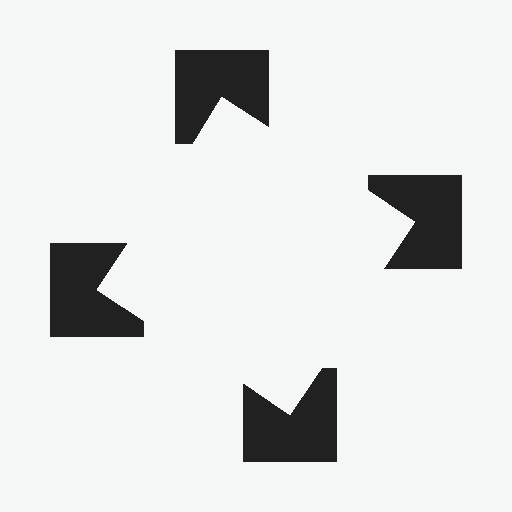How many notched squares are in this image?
There are 4 — one at each vertex of the illusory square.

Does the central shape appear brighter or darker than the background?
It typically appears slightly brighter than the background, even though no actual brightness change is drawn.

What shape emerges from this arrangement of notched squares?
An illusory square — its edges are inferred from the aligned wedge cuts in the notched squares, not physically drawn.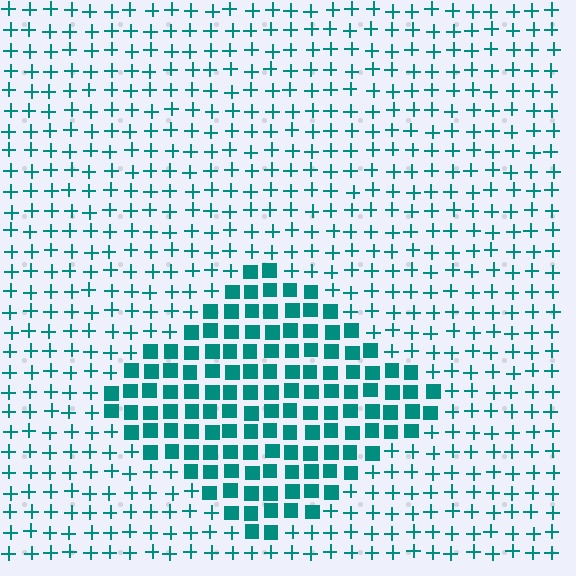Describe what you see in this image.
The image is filled with small teal elements arranged in a uniform grid. A diamond-shaped region contains squares, while the surrounding area contains plus signs. The boundary is defined purely by the change in element shape.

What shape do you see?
I see a diamond.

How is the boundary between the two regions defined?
The boundary is defined by a change in element shape: squares inside vs. plus signs outside. All elements share the same color and spacing.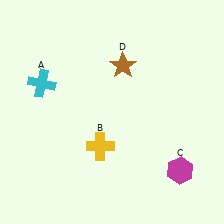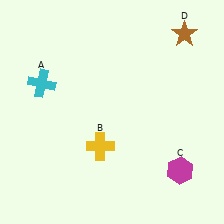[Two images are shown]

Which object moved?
The brown star (D) moved right.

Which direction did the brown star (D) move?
The brown star (D) moved right.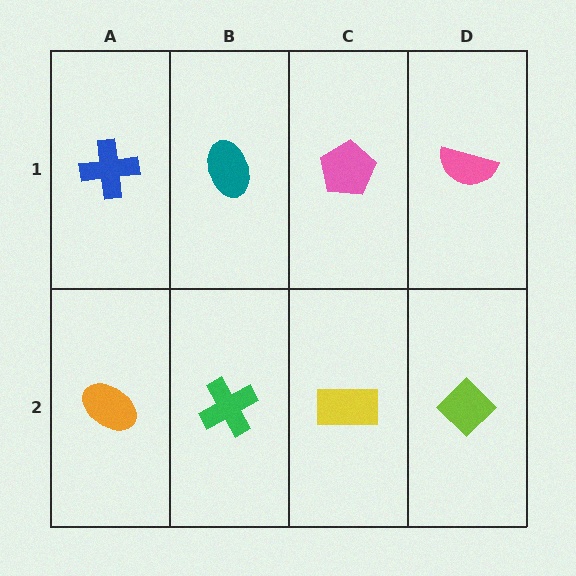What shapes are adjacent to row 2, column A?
A blue cross (row 1, column A), a green cross (row 2, column B).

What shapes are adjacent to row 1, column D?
A lime diamond (row 2, column D), a pink pentagon (row 1, column C).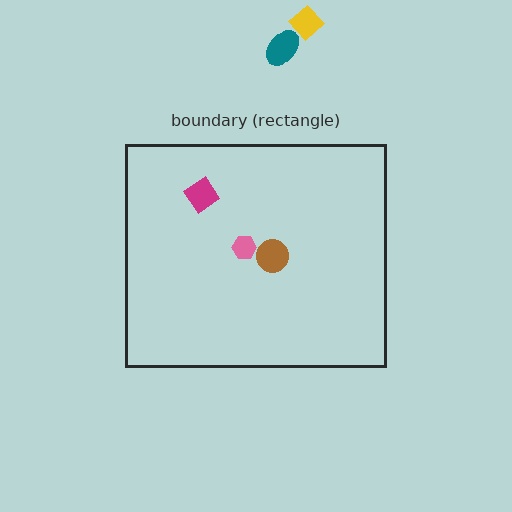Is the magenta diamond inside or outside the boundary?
Inside.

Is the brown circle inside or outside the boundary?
Inside.